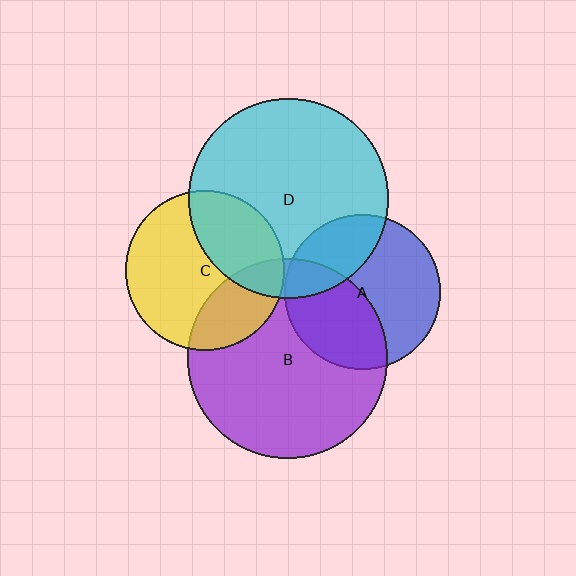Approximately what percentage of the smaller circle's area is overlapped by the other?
Approximately 10%.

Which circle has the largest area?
Circle B (purple).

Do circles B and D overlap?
Yes.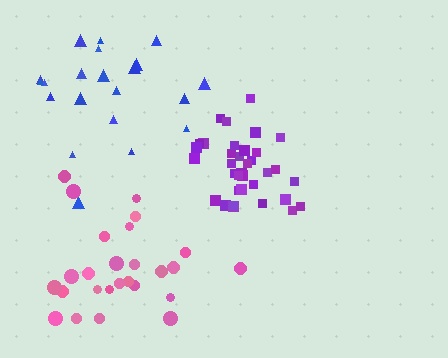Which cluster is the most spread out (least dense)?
Blue.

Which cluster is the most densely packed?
Purple.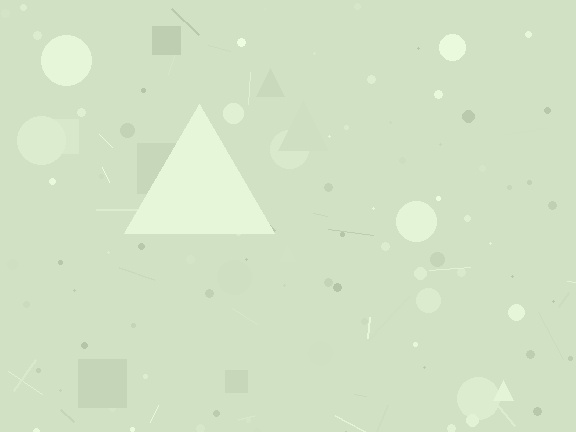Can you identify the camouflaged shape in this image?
The camouflaged shape is a triangle.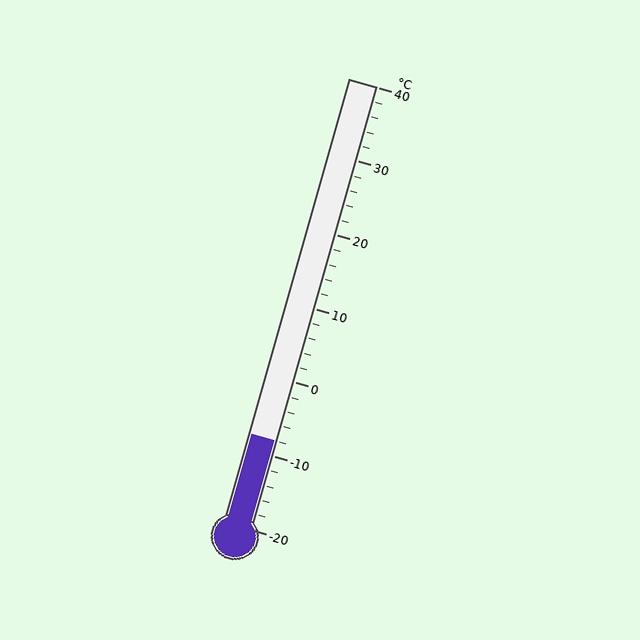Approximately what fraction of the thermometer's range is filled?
The thermometer is filled to approximately 20% of its range.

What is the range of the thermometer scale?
The thermometer scale ranges from -20°C to 40°C.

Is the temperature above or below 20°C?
The temperature is below 20°C.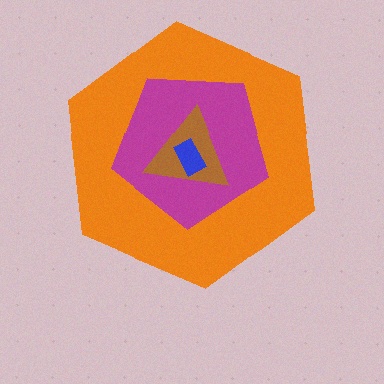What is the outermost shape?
The orange hexagon.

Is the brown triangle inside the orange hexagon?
Yes.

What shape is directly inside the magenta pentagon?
The brown triangle.